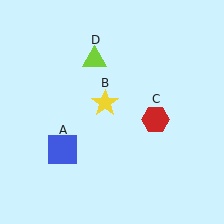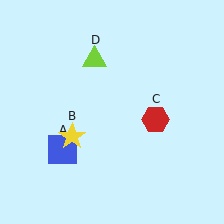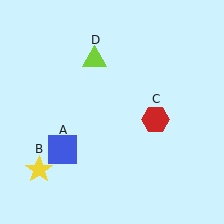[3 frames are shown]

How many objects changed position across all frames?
1 object changed position: yellow star (object B).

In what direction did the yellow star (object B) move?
The yellow star (object B) moved down and to the left.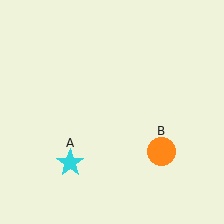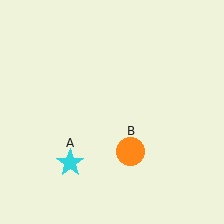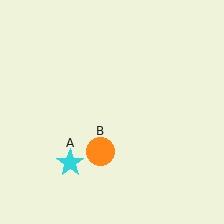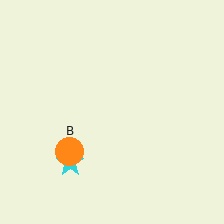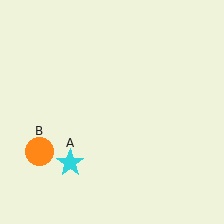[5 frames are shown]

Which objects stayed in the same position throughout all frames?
Cyan star (object A) remained stationary.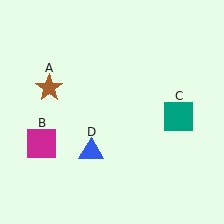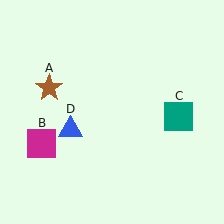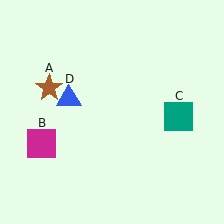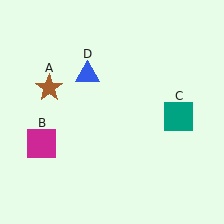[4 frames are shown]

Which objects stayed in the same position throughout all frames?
Brown star (object A) and magenta square (object B) and teal square (object C) remained stationary.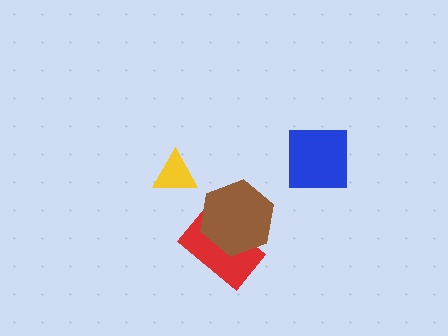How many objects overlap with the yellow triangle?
0 objects overlap with the yellow triangle.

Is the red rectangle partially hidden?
Yes, it is partially covered by another shape.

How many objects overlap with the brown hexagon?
1 object overlaps with the brown hexagon.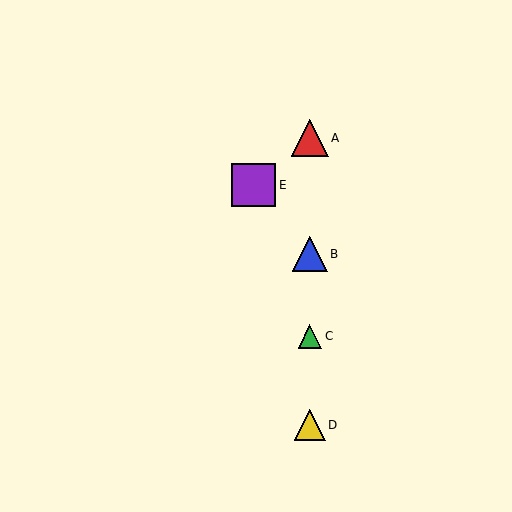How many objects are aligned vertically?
4 objects (A, B, C, D) are aligned vertically.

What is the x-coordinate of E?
Object E is at x≈254.